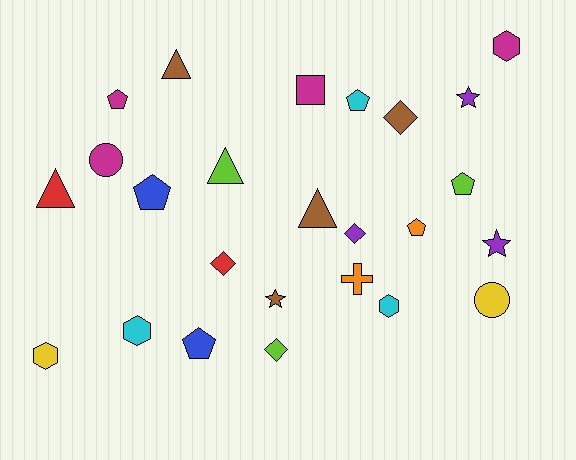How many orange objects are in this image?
There are 2 orange objects.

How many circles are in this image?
There are 2 circles.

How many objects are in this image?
There are 25 objects.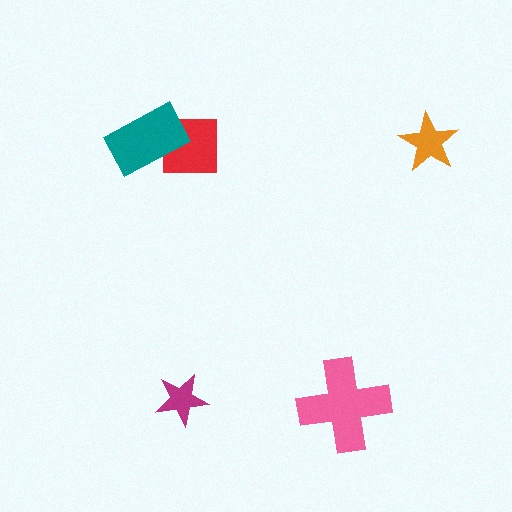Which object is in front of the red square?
The teal rectangle is in front of the red square.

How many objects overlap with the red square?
1 object overlaps with the red square.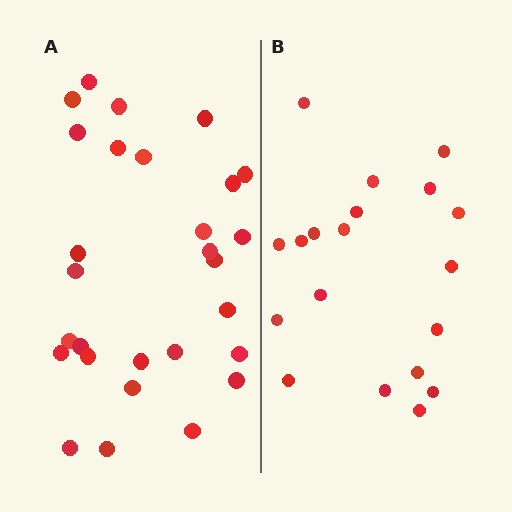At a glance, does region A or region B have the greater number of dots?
Region A (the left region) has more dots.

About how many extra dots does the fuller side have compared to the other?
Region A has roughly 8 or so more dots than region B.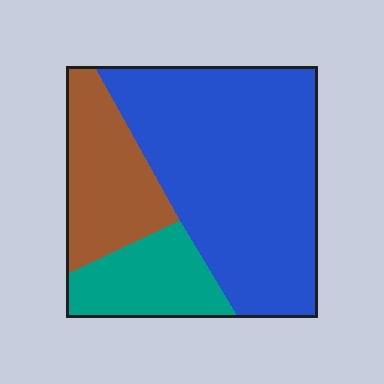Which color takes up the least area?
Teal, at roughly 15%.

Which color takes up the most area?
Blue, at roughly 60%.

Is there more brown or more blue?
Blue.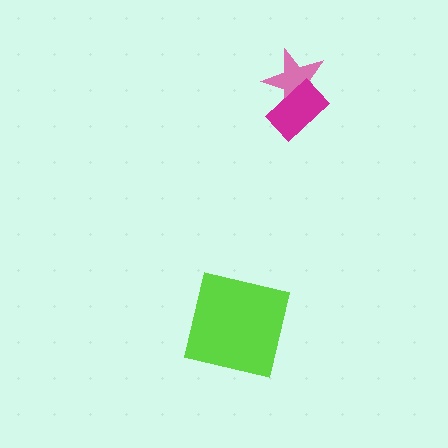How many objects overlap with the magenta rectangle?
1 object overlaps with the magenta rectangle.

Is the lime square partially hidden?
No, no other shape covers it.